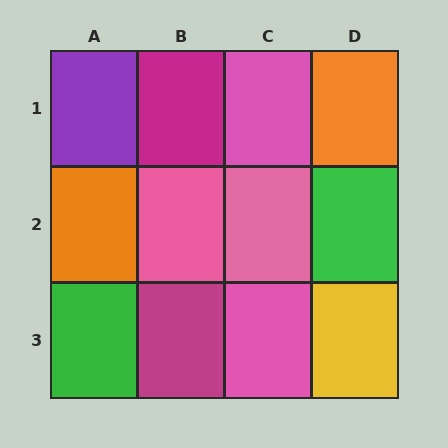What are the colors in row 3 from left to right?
Green, magenta, pink, yellow.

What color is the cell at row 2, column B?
Pink.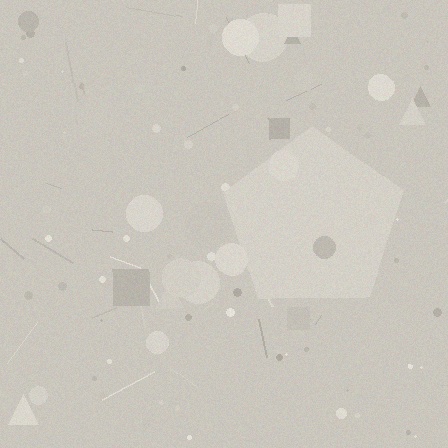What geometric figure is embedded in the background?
A pentagon is embedded in the background.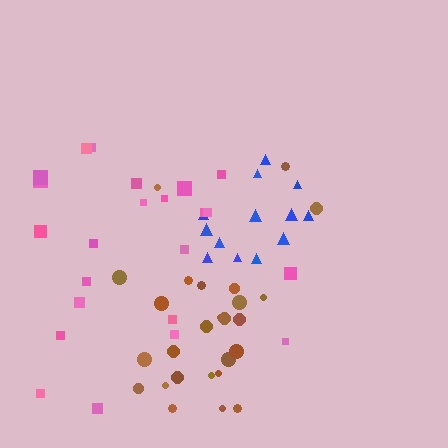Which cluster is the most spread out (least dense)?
Pink.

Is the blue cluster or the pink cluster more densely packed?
Blue.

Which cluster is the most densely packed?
Blue.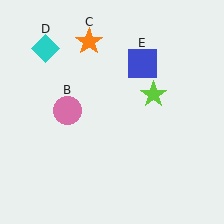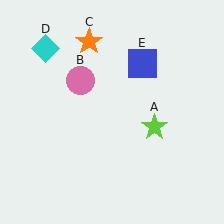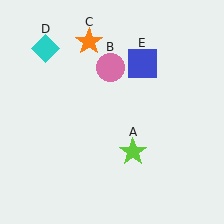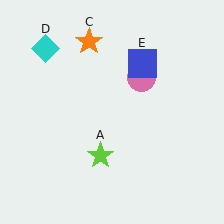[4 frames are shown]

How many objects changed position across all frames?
2 objects changed position: lime star (object A), pink circle (object B).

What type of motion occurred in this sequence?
The lime star (object A), pink circle (object B) rotated clockwise around the center of the scene.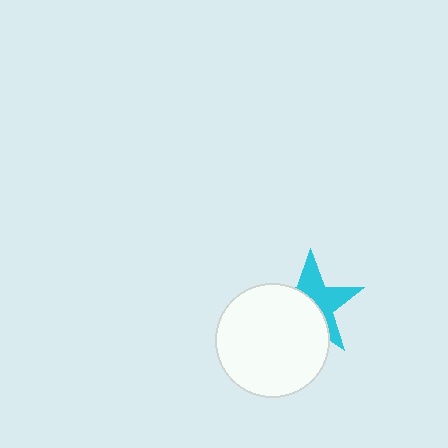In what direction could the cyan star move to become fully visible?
The cyan star could move toward the upper-right. That would shift it out from behind the white circle entirely.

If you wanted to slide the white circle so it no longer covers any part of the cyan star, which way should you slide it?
Slide it toward the lower-left — that is the most direct way to separate the two shapes.